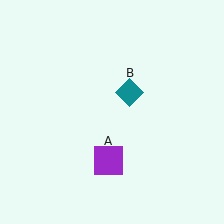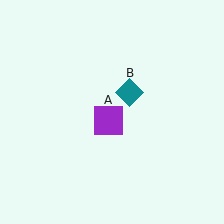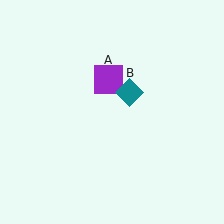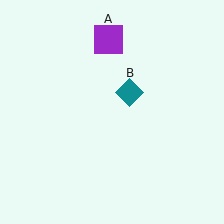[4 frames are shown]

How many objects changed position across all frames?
1 object changed position: purple square (object A).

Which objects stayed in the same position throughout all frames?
Teal diamond (object B) remained stationary.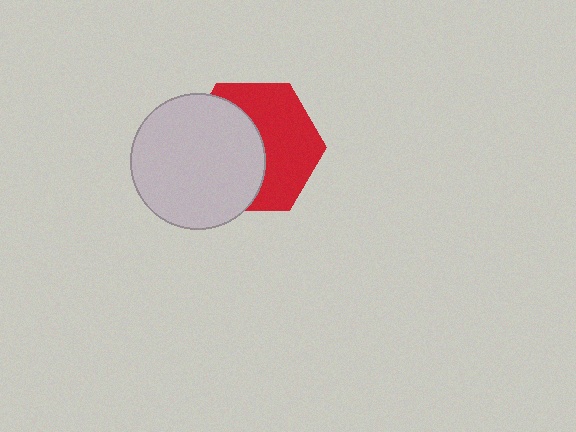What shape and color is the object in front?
The object in front is a light gray circle.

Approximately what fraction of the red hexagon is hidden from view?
Roughly 49% of the red hexagon is hidden behind the light gray circle.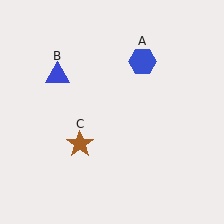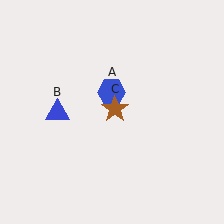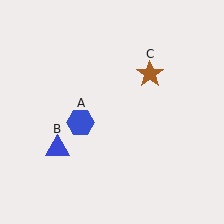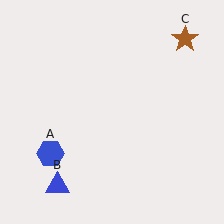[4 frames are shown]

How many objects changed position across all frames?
3 objects changed position: blue hexagon (object A), blue triangle (object B), brown star (object C).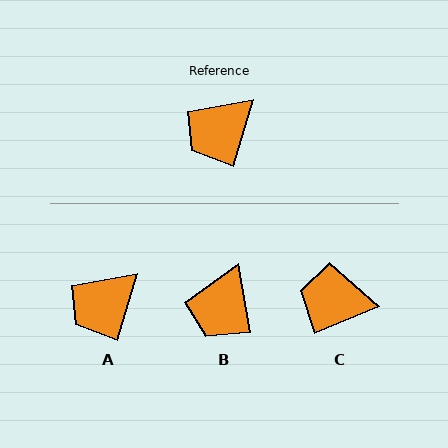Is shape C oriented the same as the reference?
No, it is off by about 51 degrees.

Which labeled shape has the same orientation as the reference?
A.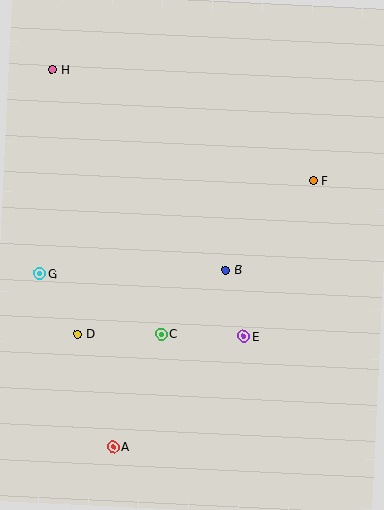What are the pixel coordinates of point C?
Point C is at (161, 334).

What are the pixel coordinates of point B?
Point B is at (226, 270).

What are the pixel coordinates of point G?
Point G is at (40, 273).